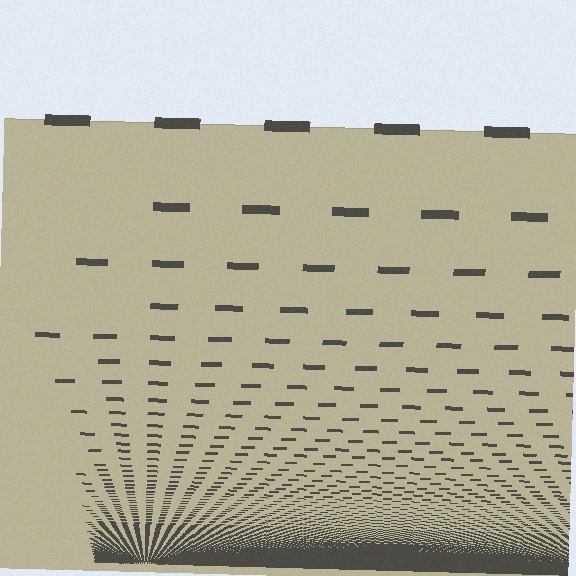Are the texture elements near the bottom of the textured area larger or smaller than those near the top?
Smaller. The gradient is inverted — elements near the bottom are smaller and denser.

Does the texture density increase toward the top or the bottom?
Density increases toward the bottom.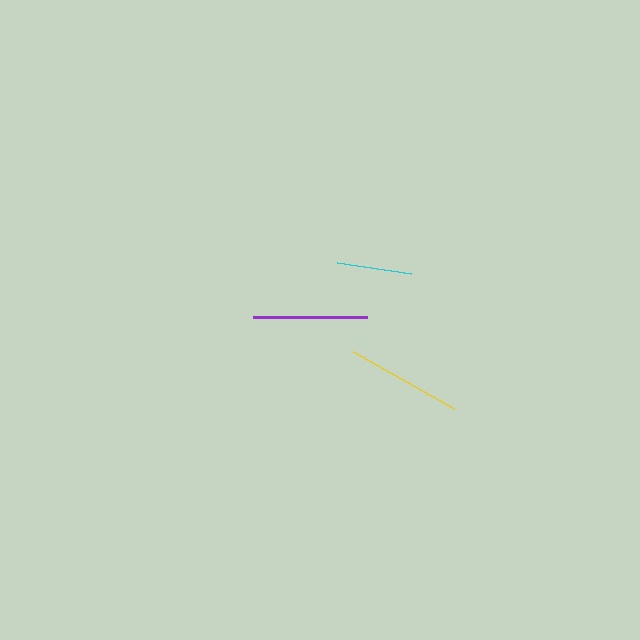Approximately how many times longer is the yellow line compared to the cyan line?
The yellow line is approximately 1.5 times the length of the cyan line.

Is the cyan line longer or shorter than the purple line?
The purple line is longer than the cyan line.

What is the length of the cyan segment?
The cyan segment is approximately 75 pixels long.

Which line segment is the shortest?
The cyan line is the shortest at approximately 75 pixels.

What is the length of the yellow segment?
The yellow segment is approximately 116 pixels long.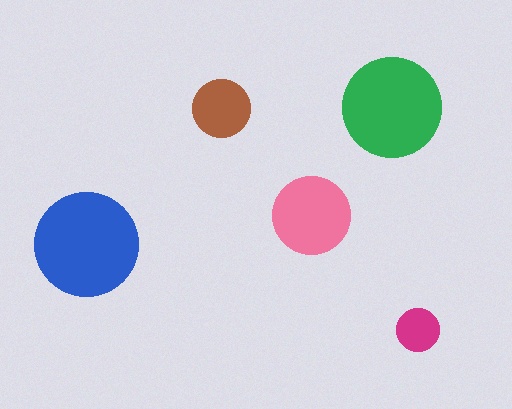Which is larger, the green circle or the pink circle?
The green one.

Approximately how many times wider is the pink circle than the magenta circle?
About 2 times wider.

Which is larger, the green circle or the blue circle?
The blue one.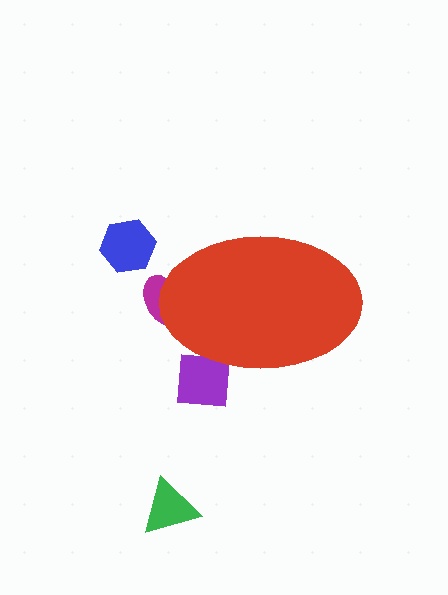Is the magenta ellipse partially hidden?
Yes, the magenta ellipse is partially hidden behind the red ellipse.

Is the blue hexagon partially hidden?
No, the blue hexagon is fully visible.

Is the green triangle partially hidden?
No, the green triangle is fully visible.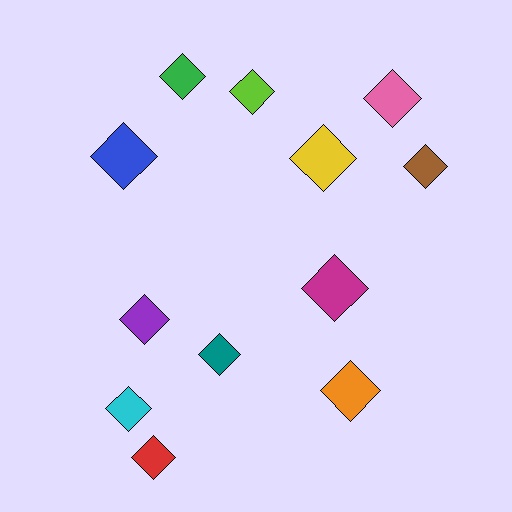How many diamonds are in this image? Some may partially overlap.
There are 12 diamonds.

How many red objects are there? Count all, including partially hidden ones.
There is 1 red object.